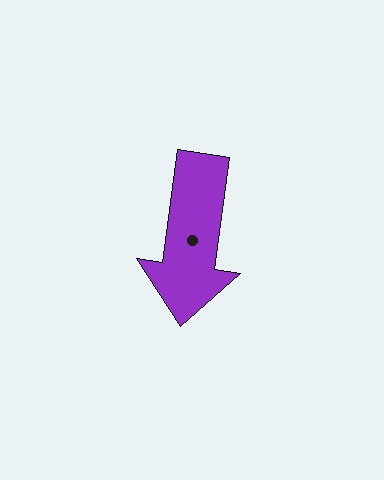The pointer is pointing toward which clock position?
Roughly 6 o'clock.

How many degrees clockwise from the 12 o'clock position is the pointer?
Approximately 188 degrees.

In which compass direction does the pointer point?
South.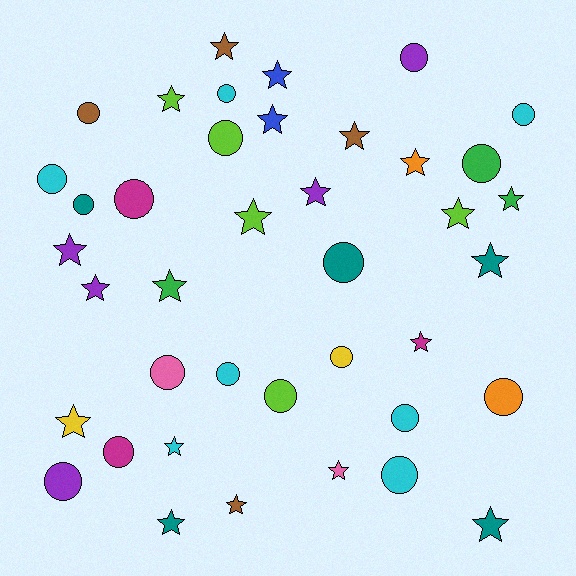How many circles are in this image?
There are 19 circles.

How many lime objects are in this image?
There are 5 lime objects.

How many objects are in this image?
There are 40 objects.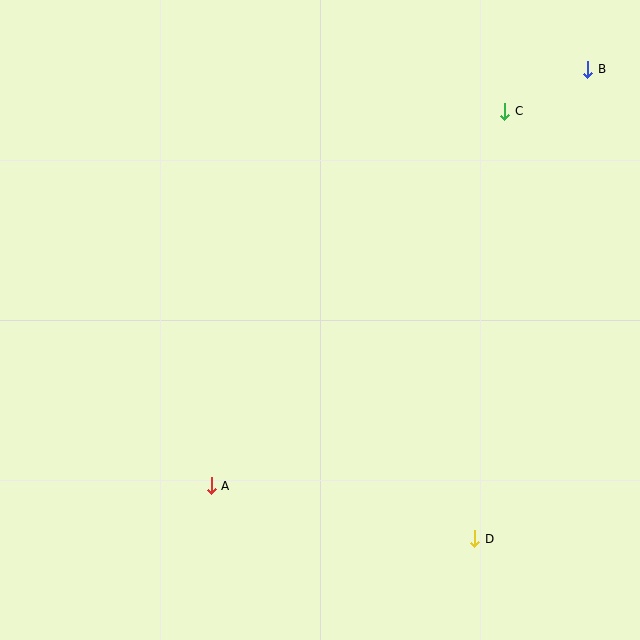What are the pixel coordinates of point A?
Point A is at (211, 486).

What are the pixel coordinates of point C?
Point C is at (505, 111).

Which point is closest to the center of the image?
Point A at (211, 486) is closest to the center.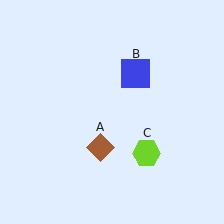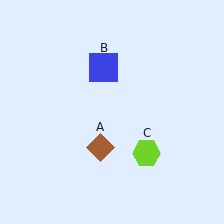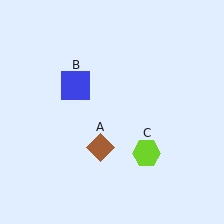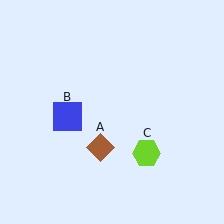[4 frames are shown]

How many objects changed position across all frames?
1 object changed position: blue square (object B).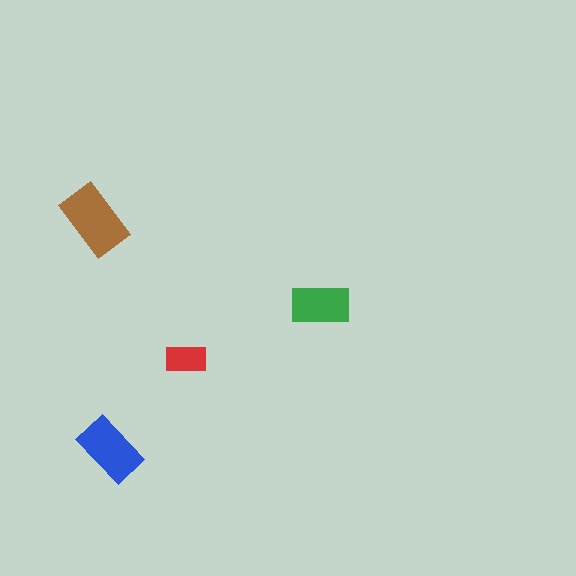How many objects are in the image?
There are 4 objects in the image.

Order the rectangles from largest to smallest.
the brown one, the blue one, the green one, the red one.